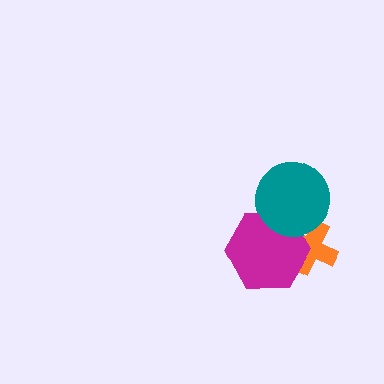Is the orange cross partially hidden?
Yes, it is partially covered by another shape.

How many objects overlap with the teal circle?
2 objects overlap with the teal circle.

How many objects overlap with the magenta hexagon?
2 objects overlap with the magenta hexagon.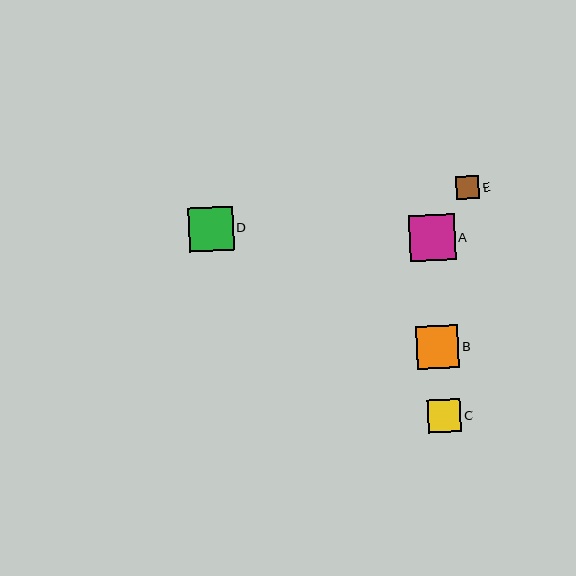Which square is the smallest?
Square E is the smallest with a size of approximately 24 pixels.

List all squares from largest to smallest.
From largest to smallest: A, D, B, C, E.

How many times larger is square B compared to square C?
Square B is approximately 1.3 times the size of square C.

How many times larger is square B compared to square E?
Square B is approximately 1.8 times the size of square E.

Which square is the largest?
Square A is the largest with a size of approximately 46 pixels.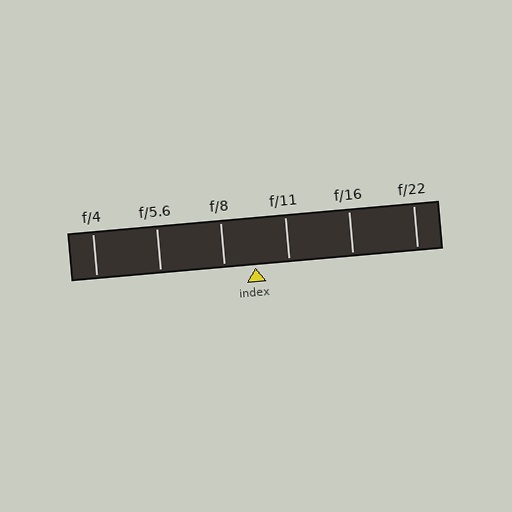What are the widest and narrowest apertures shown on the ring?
The widest aperture shown is f/4 and the narrowest is f/22.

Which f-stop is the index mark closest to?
The index mark is closest to f/8.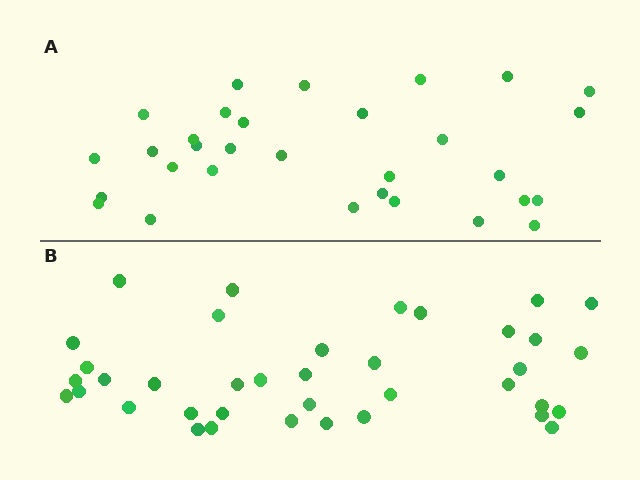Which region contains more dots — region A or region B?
Region B (the bottom region) has more dots.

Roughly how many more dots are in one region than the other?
Region B has roughly 8 or so more dots than region A.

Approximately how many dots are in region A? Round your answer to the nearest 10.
About 30 dots. (The exact count is 31, which rounds to 30.)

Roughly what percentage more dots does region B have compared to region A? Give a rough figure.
About 25% more.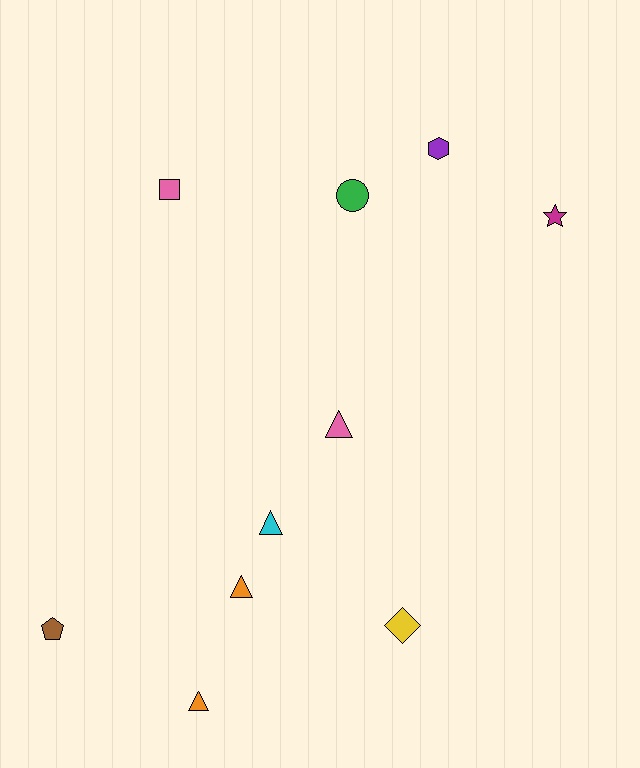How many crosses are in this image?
There are no crosses.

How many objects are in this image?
There are 10 objects.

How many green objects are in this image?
There is 1 green object.